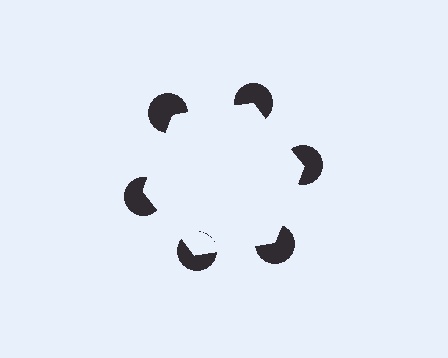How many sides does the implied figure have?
6 sides.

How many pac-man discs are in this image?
There are 6 — one at each vertex of the illusory hexagon.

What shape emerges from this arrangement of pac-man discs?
An illusory hexagon — its edges are inferred from the aligned wedge cuts in the pac-man discs, not physically drawn.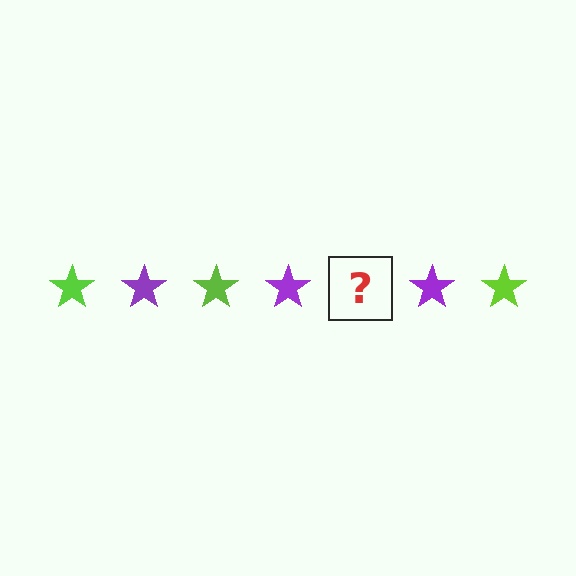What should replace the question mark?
The question mark should be replaced with a lime star.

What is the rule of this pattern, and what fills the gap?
The rule is that the pattern cycles through lime, purple stars. The gap should be filled with a lime star.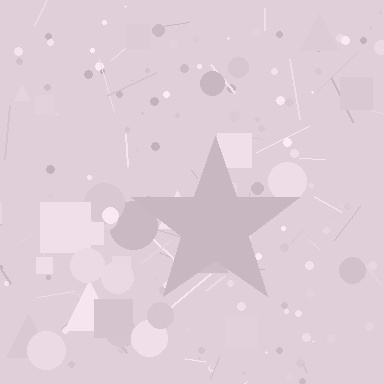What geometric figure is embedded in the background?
A star is embedded in the background.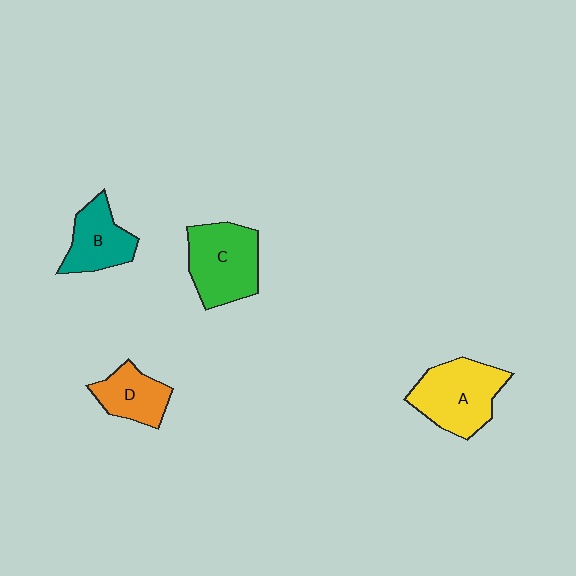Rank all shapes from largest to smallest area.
From largest to smallest: A (yellow), C (green), B (teal), D (orange).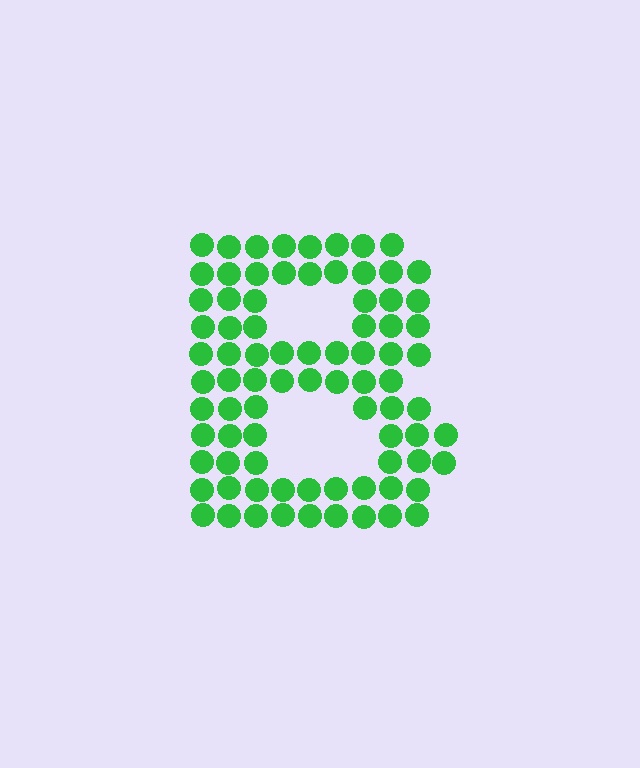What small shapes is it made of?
It is made of small circles.